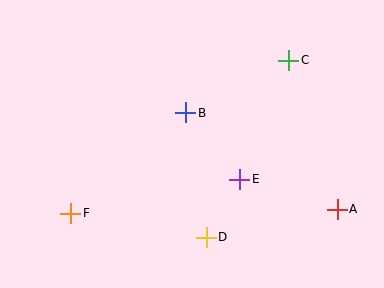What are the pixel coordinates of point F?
Point F is at (71, 213).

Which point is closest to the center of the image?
Point B at (186, 113) is closest to the center.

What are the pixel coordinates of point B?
Point B is at (186, 113).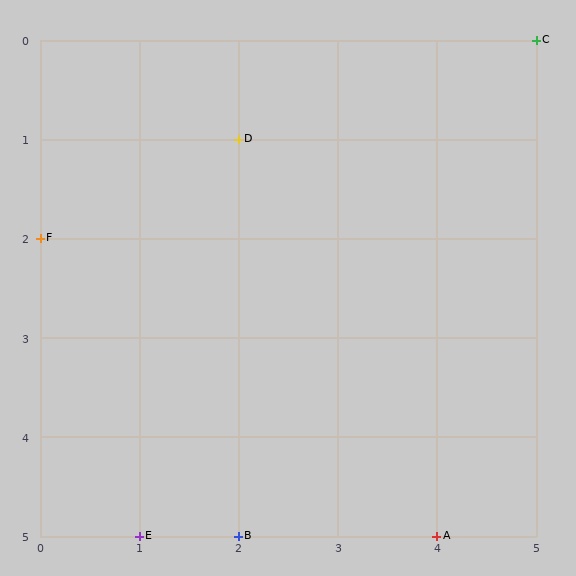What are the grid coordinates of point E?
Point E is at grid coordinates (1, 5).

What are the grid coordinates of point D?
Point D is at grid coordinates (2, 1).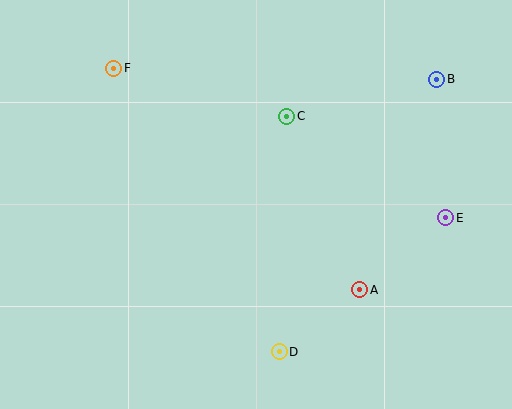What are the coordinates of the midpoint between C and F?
The midpoint between C and F is at (200, 92).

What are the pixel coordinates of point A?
Point A is at (360, 290).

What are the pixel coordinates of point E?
Point E is at (446, 218).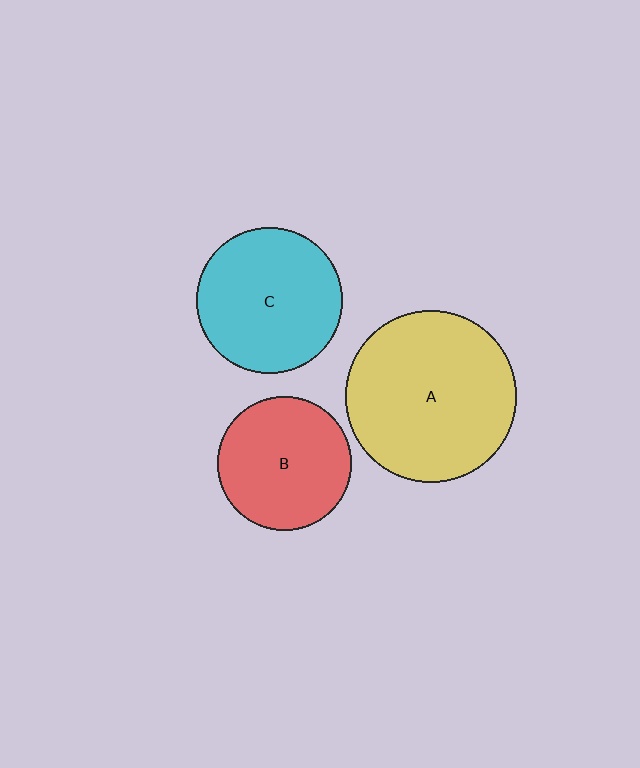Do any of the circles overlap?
No, none of the circles overlap.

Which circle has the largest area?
Circle A (yellow).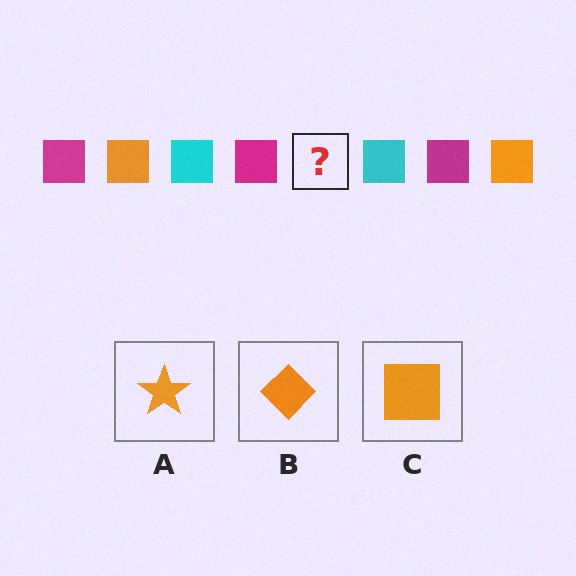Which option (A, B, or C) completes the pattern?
C.